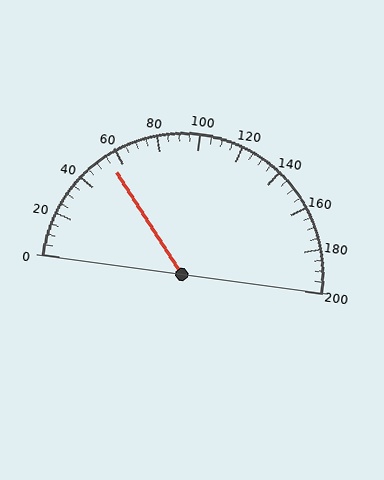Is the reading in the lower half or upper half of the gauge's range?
The reading is in the lower half of the range (0 to 200).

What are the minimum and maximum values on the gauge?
The gauge ranges from 0 to 200.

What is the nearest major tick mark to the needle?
The nearest major tick mark is 60.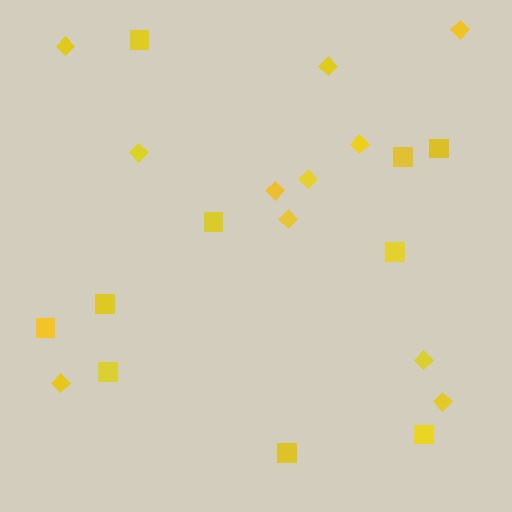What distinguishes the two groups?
There are 2 groups: one group of squares (10) and one group of diamonds (11).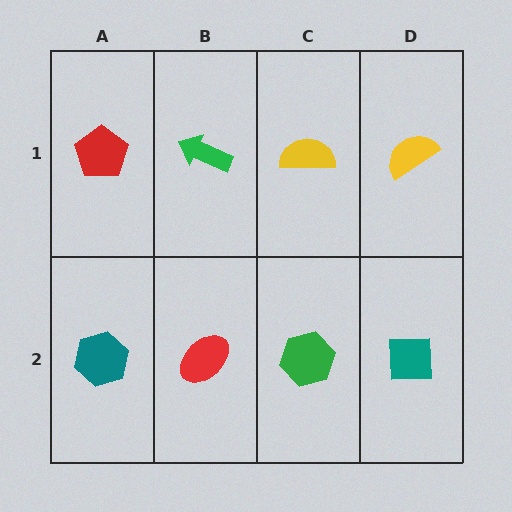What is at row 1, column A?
A red pentagon.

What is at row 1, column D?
A yellow semicircle.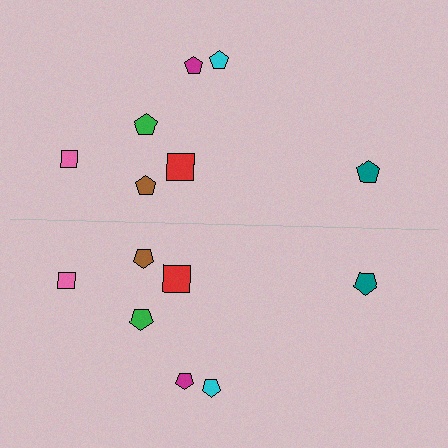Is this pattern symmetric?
Yes, this pattern has bilateral (reflection) symmetry.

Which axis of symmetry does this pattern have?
The pattern has a horizontal axis of symmetry running through the center of the image.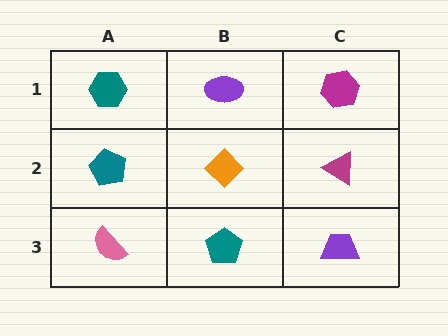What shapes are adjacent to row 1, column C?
A magenta triangle (row 2, column C), a purple ellipse (row 1, column B).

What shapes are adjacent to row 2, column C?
A magenta hexagon (row 1, column C), a purple trapezoid (row 3, column C), an orange diamond (row 2, column B).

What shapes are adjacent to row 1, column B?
An orange diamond (row 2, column B), a teal hexagon (row 1, column A), a magenta hexagon (row 1, column C).